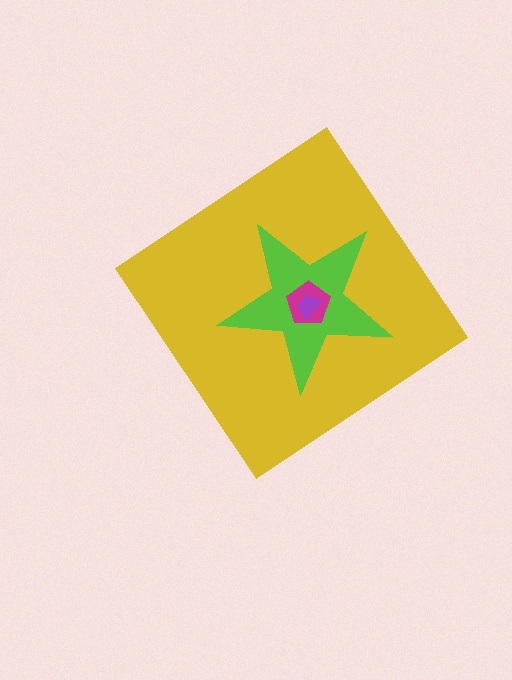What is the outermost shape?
The yellow diamond.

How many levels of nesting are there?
4.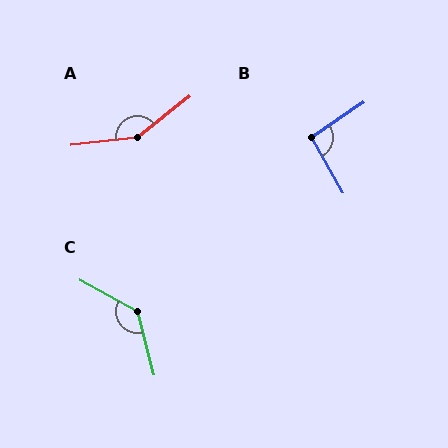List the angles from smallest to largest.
B (95°), C (133°), A (148°).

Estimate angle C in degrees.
Approximately 133 degrees.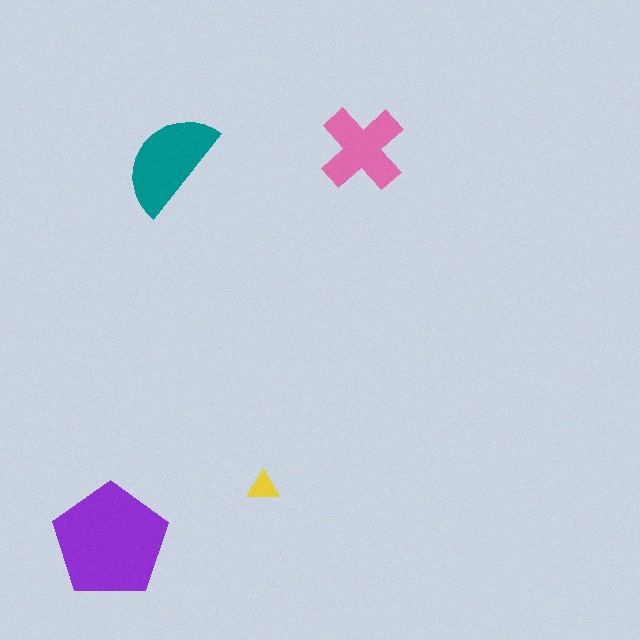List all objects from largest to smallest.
The purple pentagon, the teal semicircle, the pink cross, the yellow triangle.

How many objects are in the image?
There are 4 objects in the image.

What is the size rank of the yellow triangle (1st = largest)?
4th.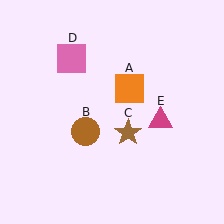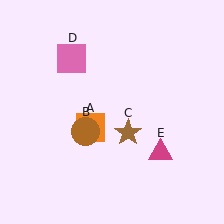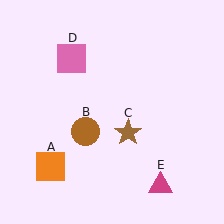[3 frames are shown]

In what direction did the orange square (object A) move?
The orange square (object A) moved down and to the left.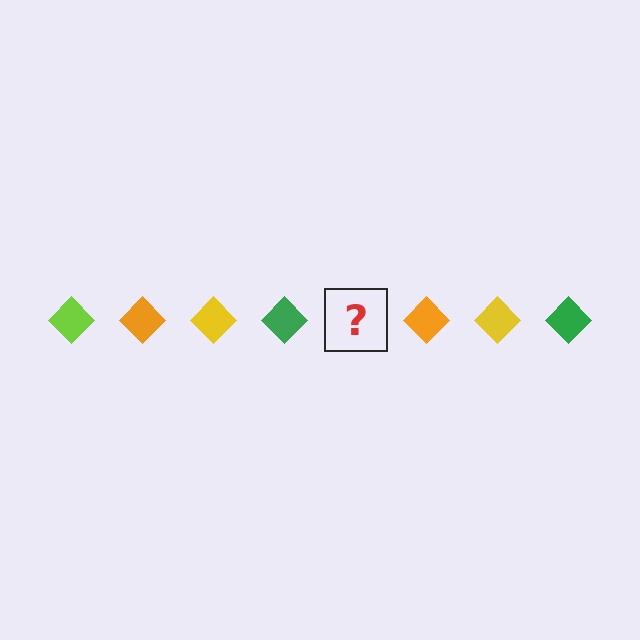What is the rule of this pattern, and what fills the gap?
The rule is that the pattern cycles through lime, orange, yellow, green diamonds. The gap should be filled with a lime diamond.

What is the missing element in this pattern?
The missing element is a lime diamond.